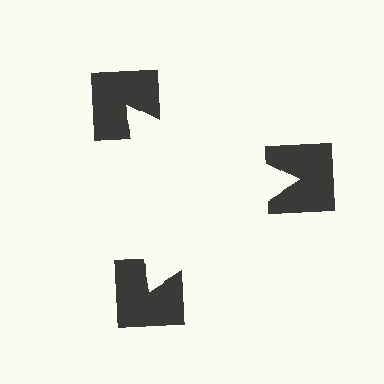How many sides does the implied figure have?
3 sides.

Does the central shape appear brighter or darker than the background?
It typically appears slightly brighter than the background, even though no actual brightness change is drawn.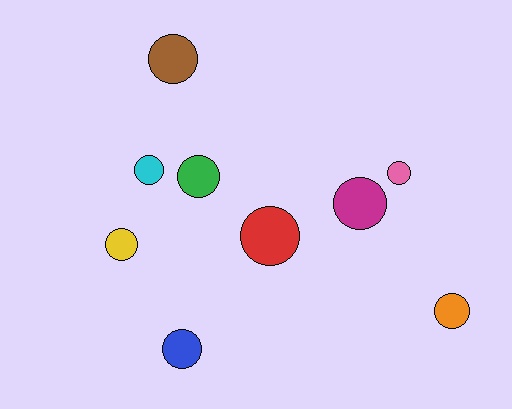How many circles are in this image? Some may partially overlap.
There are 9 circles.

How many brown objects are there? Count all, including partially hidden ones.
There is 1 brown object.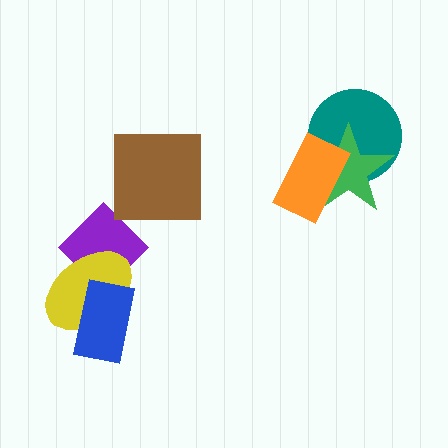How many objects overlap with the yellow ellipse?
2 objects overlap with the yellow ellipse.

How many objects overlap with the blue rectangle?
2 objects overlap with the blue rectangle.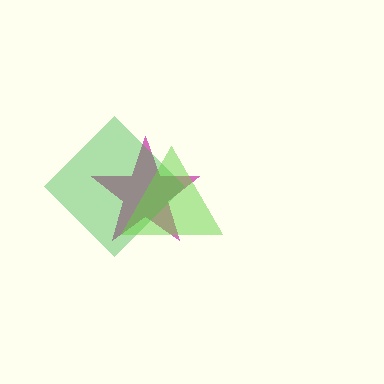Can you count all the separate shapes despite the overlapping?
Yes, there are 3 separate shapes.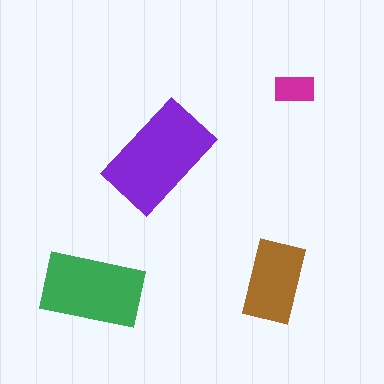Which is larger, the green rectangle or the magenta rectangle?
The green one.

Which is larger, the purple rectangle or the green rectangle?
The purple one.